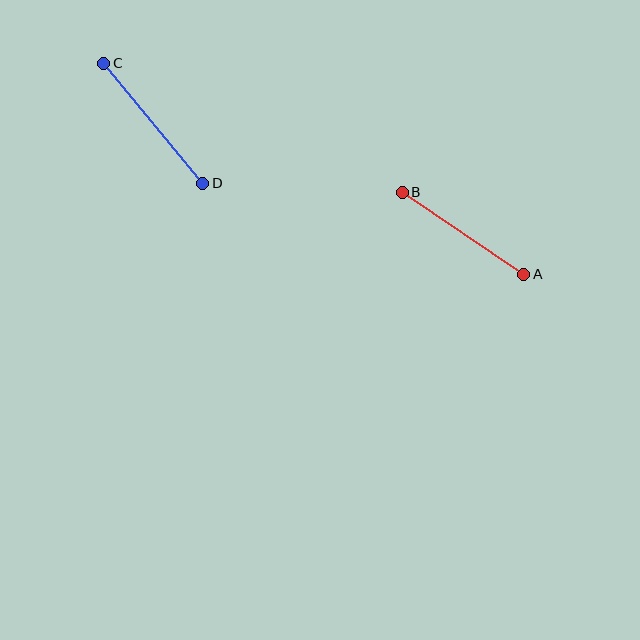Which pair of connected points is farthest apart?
Points C and D are farthest apart.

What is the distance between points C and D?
The distance is approximately 156 pixels.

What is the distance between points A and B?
The distance is approximately 146 pixels.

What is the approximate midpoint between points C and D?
The midpoint is at approximately (153, 123) pixels.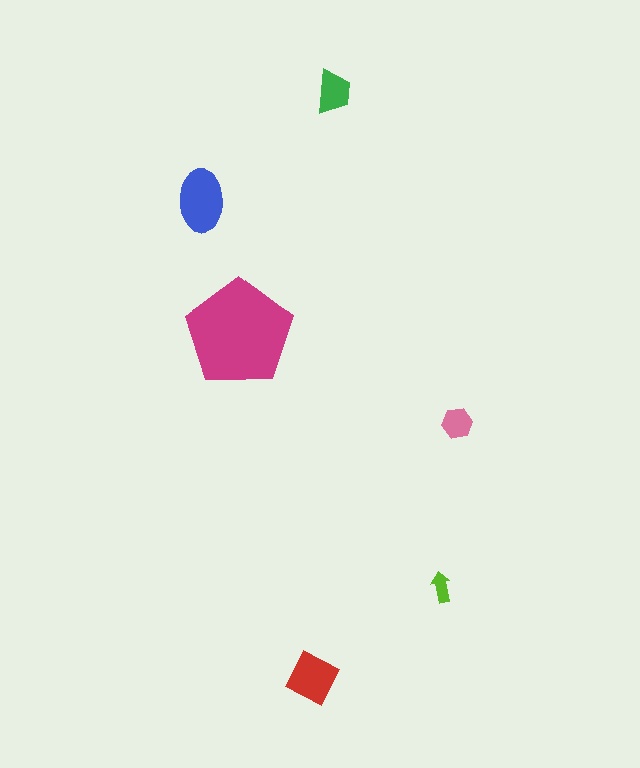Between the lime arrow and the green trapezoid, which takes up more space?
The green trapezoid.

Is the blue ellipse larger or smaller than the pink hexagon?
Larger.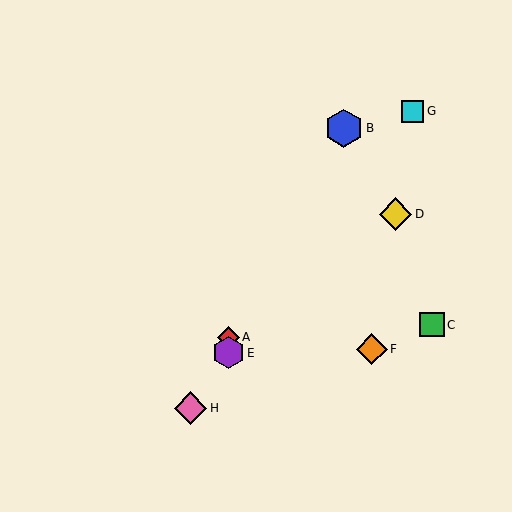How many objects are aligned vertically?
2 objects (A, E) are aligned vertically.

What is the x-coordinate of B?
Object B is at x≈344.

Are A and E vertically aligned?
Yes, both are at x≈228.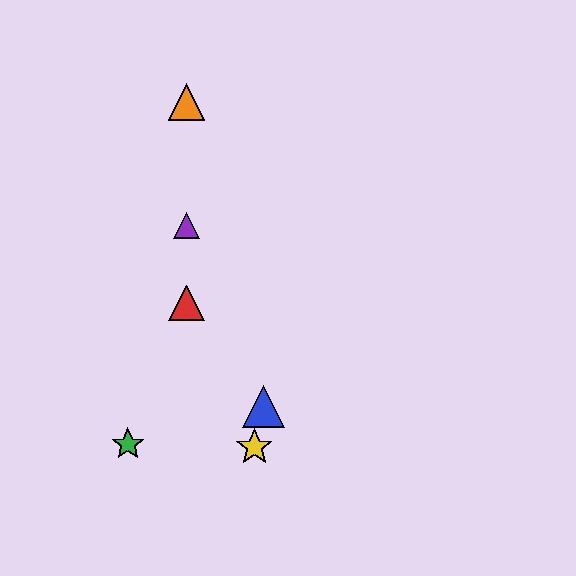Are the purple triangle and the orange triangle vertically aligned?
Yes, both are at x≈186.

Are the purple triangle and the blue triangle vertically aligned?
No, the purple triangle is at x≈186 and the blue triangle is at x≈263.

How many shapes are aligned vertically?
3 shapes (the red triangle, the purple triangle, the orange triangle) are aligned vertically.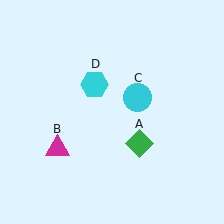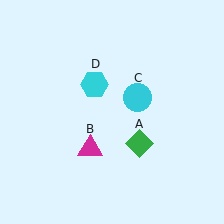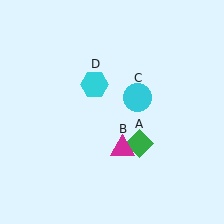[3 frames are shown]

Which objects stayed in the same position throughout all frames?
Green diamond (object A) and cyan circle (object C) and cyan hexagon (object D) remained stationary.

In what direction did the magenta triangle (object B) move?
The magenta triangle (object B) moved right.